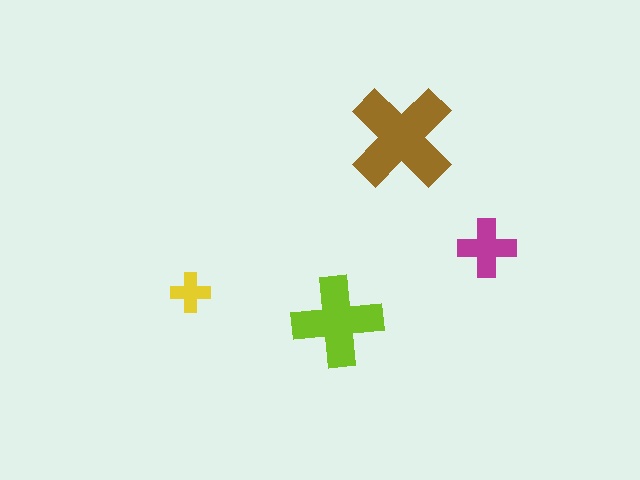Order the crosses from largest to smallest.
the brown one, the lime one, the magenta one, the yellow one.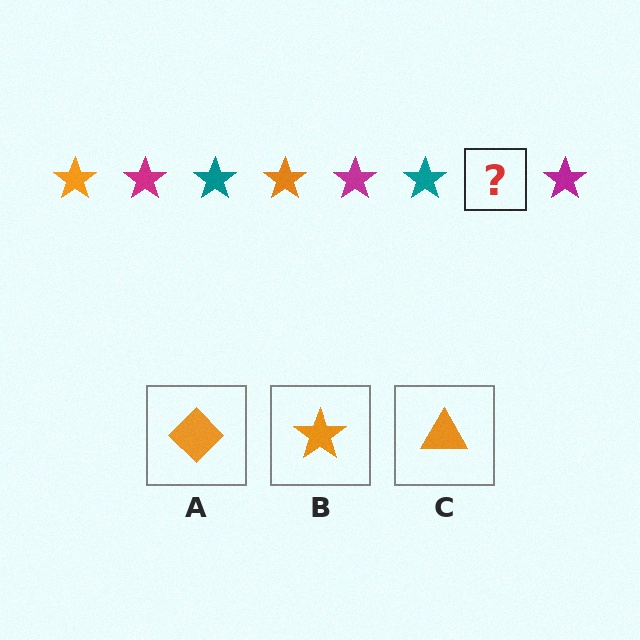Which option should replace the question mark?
Option B.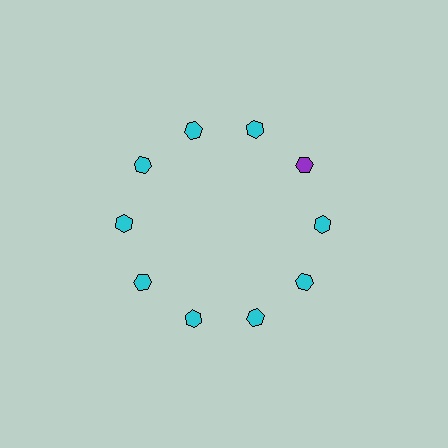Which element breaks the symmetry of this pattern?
The purple hexagon at roughly the 2 o'clock position breaks the symmetry. All other shapes are cyan hexagons.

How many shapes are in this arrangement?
There are 10 shapes arranged in a ring pattern.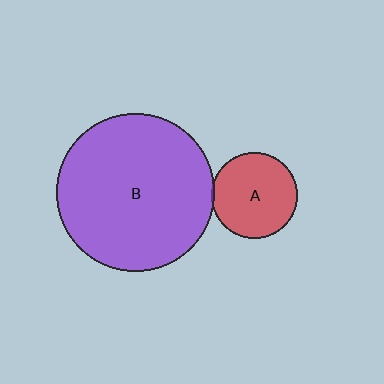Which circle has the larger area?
Circle B (purple).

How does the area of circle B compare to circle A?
Approximately 3.4 times.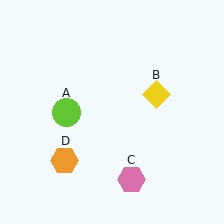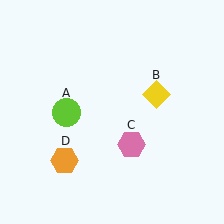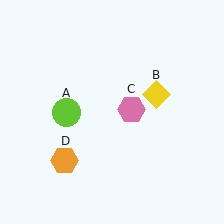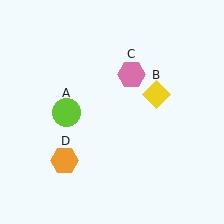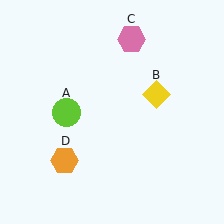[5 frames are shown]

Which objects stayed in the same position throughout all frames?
Lime circle (object A) and yellow diamond (object B) and orange hexagon (object D) remained stationary.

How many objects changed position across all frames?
1 object changed position: pink hexagon (object C).